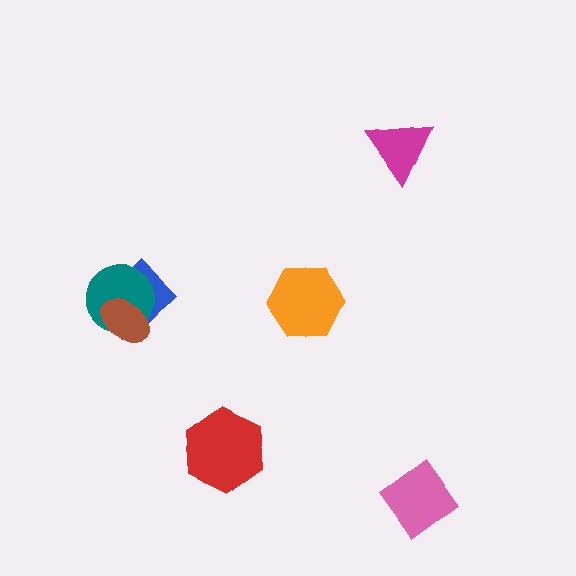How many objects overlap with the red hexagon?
0 objects overlap with the red hexagon.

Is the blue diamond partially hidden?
Yes, it is partially covered by another shape.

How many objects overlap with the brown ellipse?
2 objects overlap with the brown ellipse.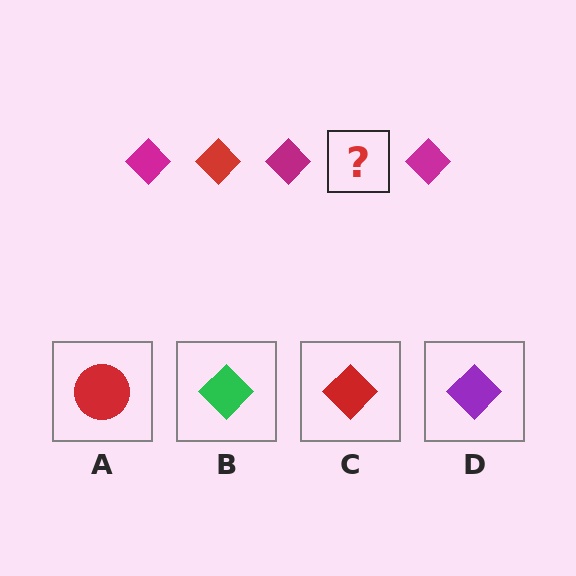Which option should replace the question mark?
Option C.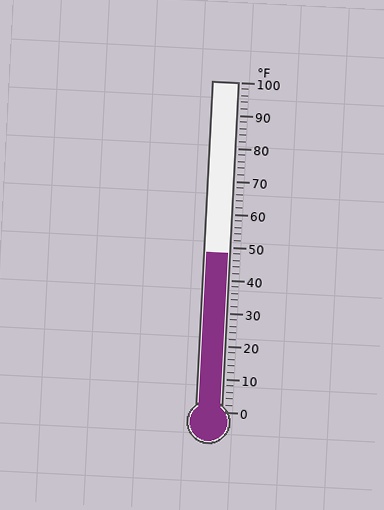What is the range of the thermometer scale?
The thermometer scale ranges from 0°F to 100°F.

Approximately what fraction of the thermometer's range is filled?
The thermometer is filled to approximately 50% of its range.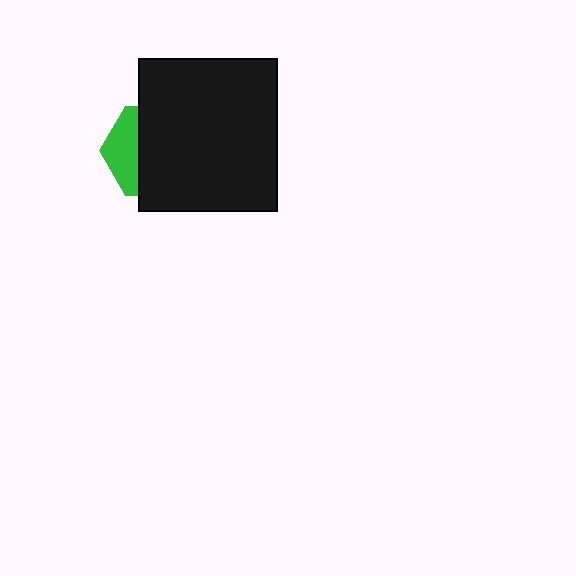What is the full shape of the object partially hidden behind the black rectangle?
The partially hidden object is a green hexagon.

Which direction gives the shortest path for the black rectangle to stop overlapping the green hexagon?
Moving right gives the shortest separation.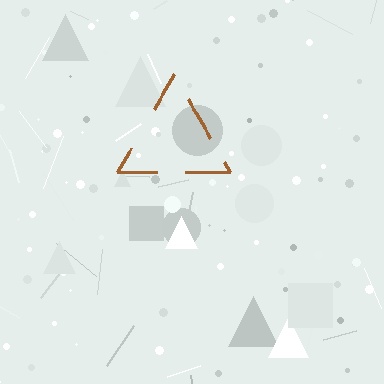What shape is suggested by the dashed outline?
The dashed outline suggests a triangle.